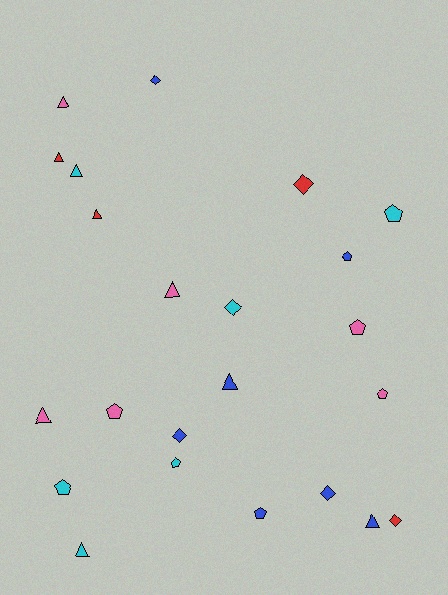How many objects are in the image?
There are 23 objects.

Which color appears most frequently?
Blue, with 7 objects.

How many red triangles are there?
There are 2 red triangles.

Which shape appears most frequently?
Triangle, with 9 objects.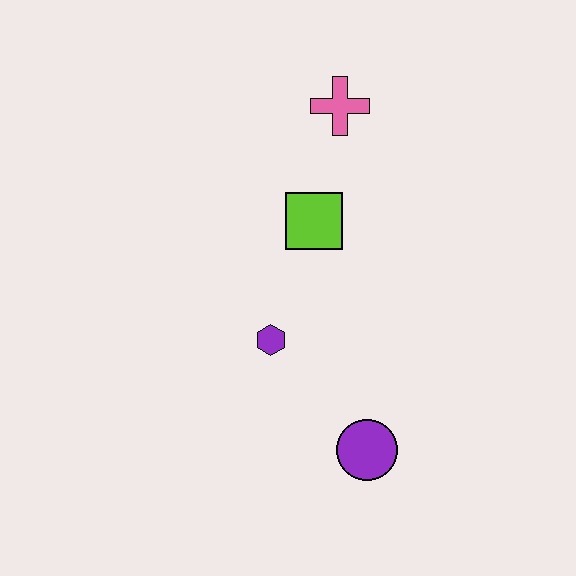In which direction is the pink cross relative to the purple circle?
The pink cross is above the purple circle.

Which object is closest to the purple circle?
The purple hexagon is closest to the purple circle.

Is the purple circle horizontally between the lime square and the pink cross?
No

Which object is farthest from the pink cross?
The purple circle is farthest from the pink cross.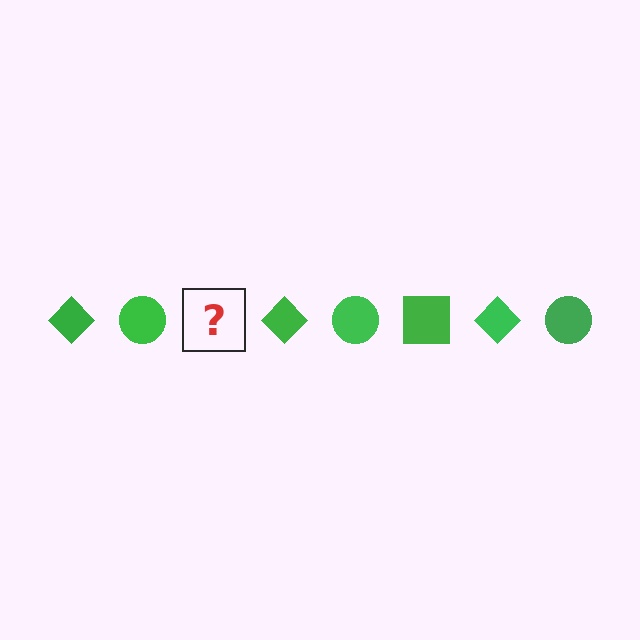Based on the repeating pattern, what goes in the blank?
The blank should be a green square.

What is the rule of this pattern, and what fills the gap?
The rule is that the pattern cycles through diamond, circle, square shapes in green. The gap should be filled with a green square.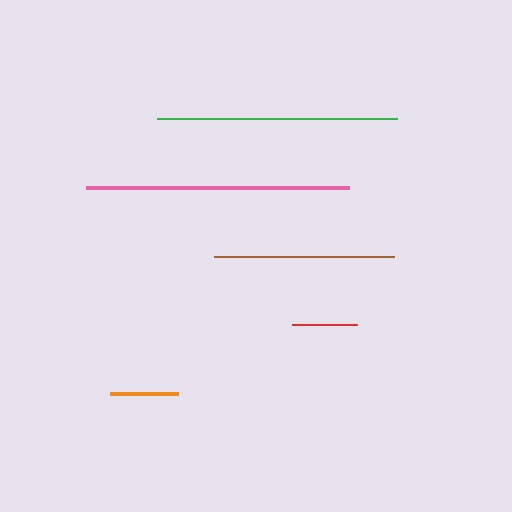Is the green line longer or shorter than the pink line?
The pink line is longer than the green line.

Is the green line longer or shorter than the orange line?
The green line is longer than the orange line.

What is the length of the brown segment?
The brown segment is approximately 180 pixels long.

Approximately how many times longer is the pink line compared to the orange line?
The pink line is approximately 3.9 times the length of the orange line.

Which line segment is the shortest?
The red line is the shortest at approximately 65 pixels.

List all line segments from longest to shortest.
From longest to shortest: pink, green, brown, orange, red.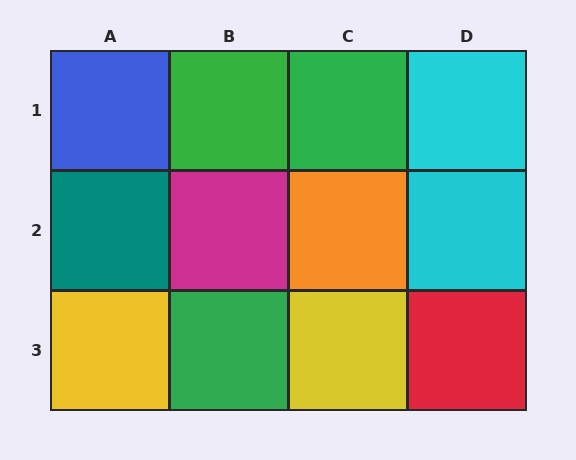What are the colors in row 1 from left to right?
Blue, green, green, cyan.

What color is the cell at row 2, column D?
Cyan.